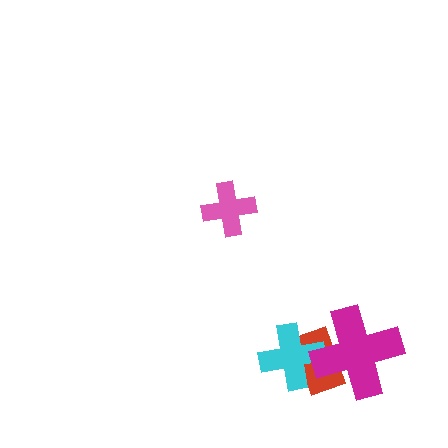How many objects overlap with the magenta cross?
2 objects overlap with the magenta cross.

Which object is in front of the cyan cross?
The magenta cross is in front of the cyan cross.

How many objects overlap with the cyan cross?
2 objects overlap with the cyan cross.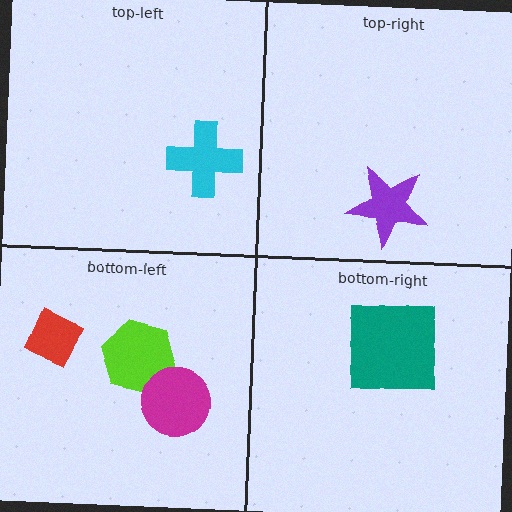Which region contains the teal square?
The bottom-right region.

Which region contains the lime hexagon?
The bottom-left region.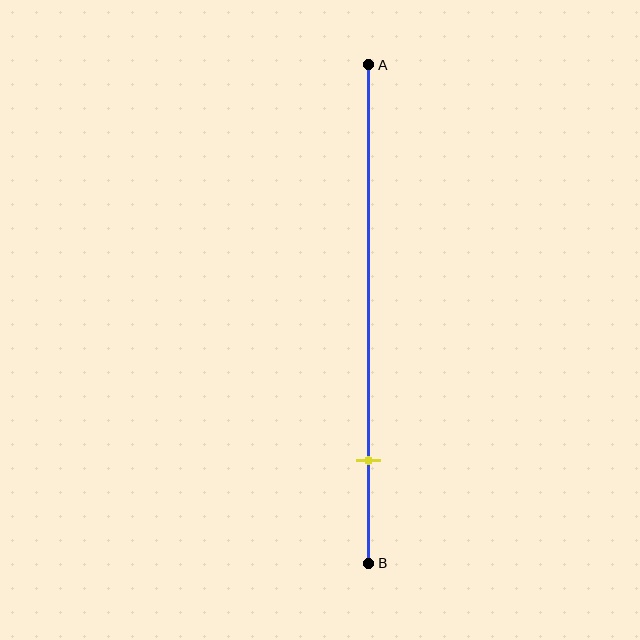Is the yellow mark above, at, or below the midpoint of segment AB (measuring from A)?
The yellow mark is below the midpoint of segment AB.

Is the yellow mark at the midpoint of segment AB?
No, the mark is at about 80% from A, not at the 50% midpoint.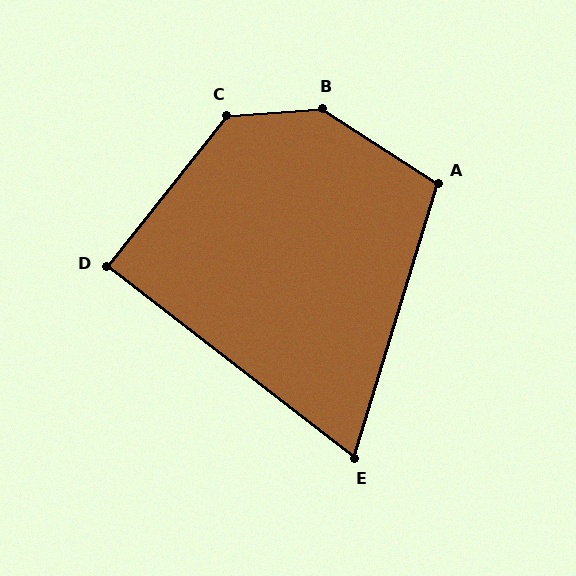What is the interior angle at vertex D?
Approximately 89 degrees (approximately right).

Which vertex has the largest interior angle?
B, at approximately 143 degrees.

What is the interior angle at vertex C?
Approximately 133 degrees (obtuse).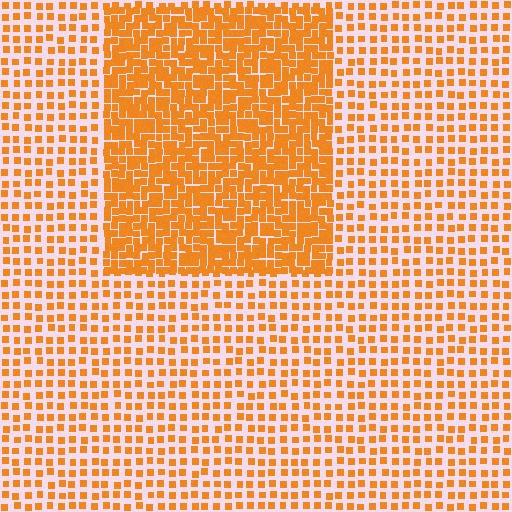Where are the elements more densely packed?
The elements are more densely packed inside the rectangle boundary.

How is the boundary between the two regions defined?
The boundary is defined by a change in element density (approximately 2.3x ratio). All elements are the same color, size, and shape.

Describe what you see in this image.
The image contains small orange elements arranged at two different densities. A rectangle-shaped region is visible where the elements are more densely packed than the surrounding area.